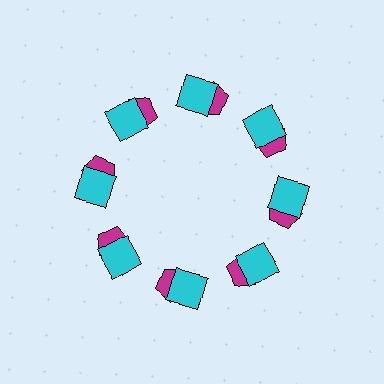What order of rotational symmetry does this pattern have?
This pattern has 8-fold rotational symmetry.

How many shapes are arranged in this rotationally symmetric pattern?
There are 16 shapes, arranged in 8 groups of 2.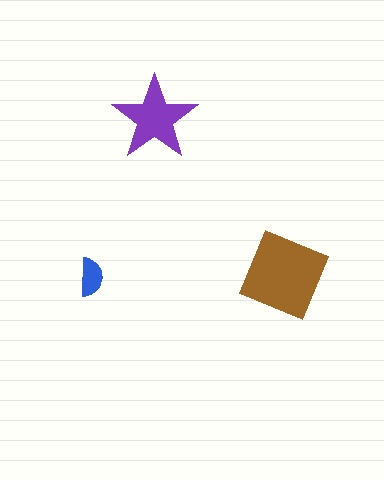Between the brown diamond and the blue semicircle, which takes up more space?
The brown diamond.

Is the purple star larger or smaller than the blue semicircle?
Larger.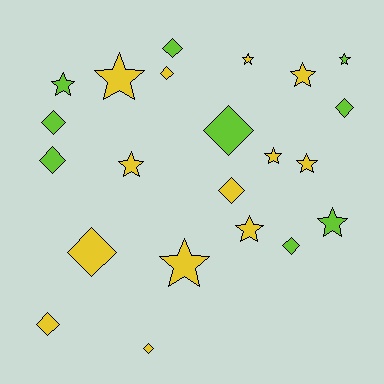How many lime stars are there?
There are 3 lime stars.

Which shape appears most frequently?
Diamond, with 11 objects.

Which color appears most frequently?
Yellow, with 13 objects.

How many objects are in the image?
There are 22 objects.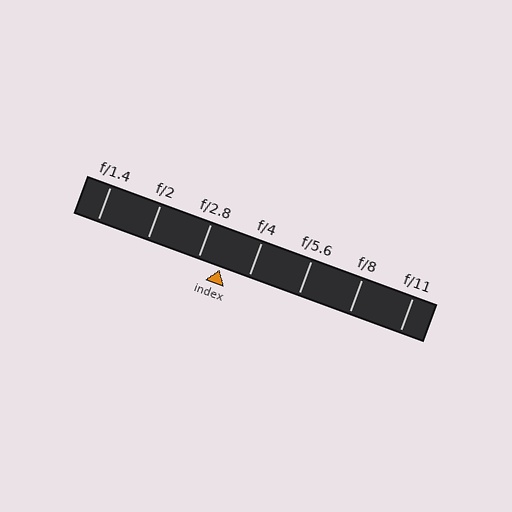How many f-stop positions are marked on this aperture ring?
There are 7 f-stop positions marked.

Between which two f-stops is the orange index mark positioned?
The index mark is between f/2.8 and f/4.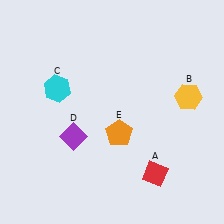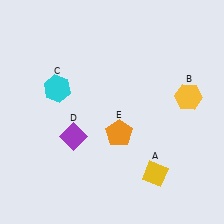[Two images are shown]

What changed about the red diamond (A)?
In Image 1, A is red. In Image 2, it changed to yellow.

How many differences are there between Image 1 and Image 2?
There is 1 difference between the two images.